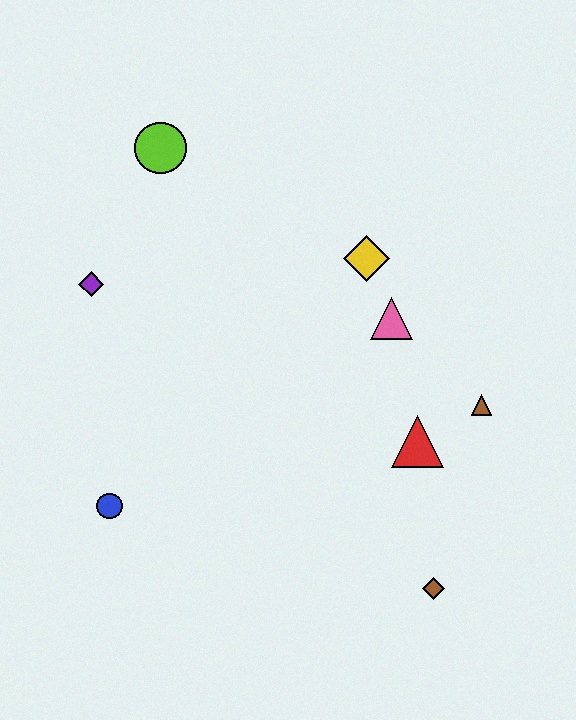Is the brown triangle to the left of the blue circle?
No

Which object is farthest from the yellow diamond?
The blue circle is farthest from the yellow diamond.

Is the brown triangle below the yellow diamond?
Yes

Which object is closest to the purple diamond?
The lime circle is closest to the purple diamond.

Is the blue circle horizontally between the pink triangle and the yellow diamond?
No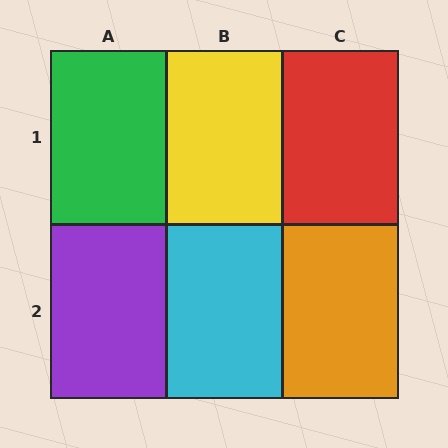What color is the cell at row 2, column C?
Orange.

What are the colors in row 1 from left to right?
Green, yellow, red.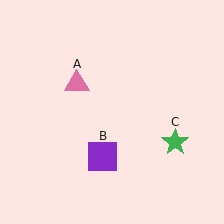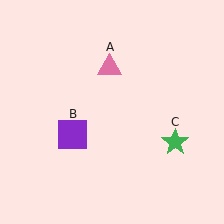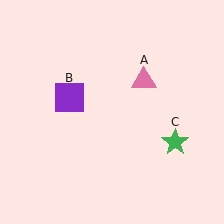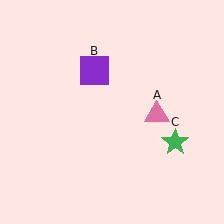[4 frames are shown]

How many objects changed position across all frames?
2 objects changed position: pink triangle (object A), purple square (object B).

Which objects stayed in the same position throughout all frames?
Green star (object C) remained stationary.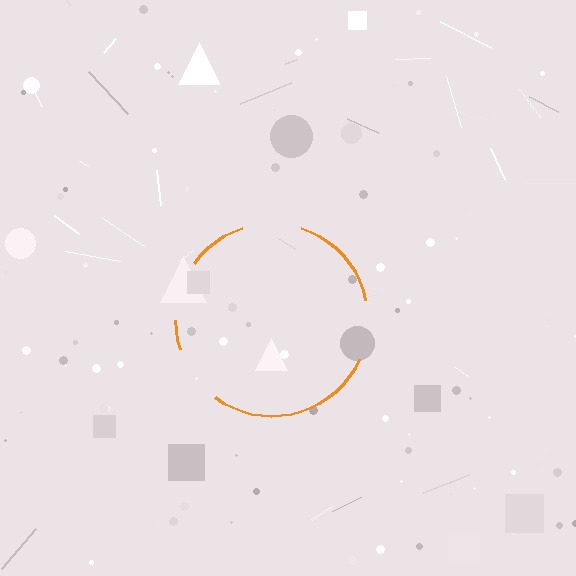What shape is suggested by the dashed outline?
The dashed outline suggests a circle.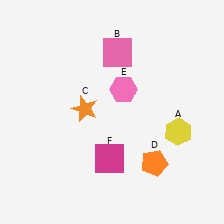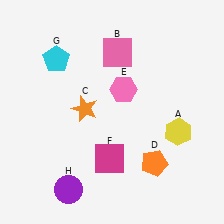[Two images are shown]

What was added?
A cyan pentagon (G), a purple circle (H) were added in Image 2.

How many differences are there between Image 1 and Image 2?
There are 2 differences between the two images.